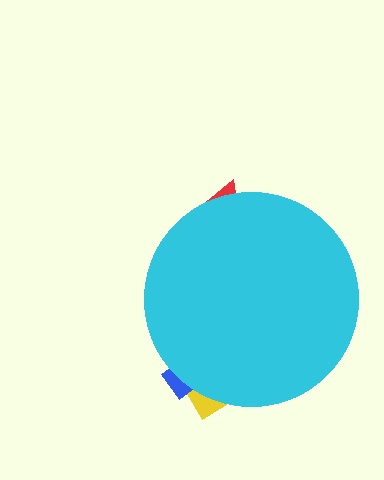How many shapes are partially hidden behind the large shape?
3 shapes are partially hidden.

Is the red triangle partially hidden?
Yes, the red triangle is partially hidden behind the cyan circle.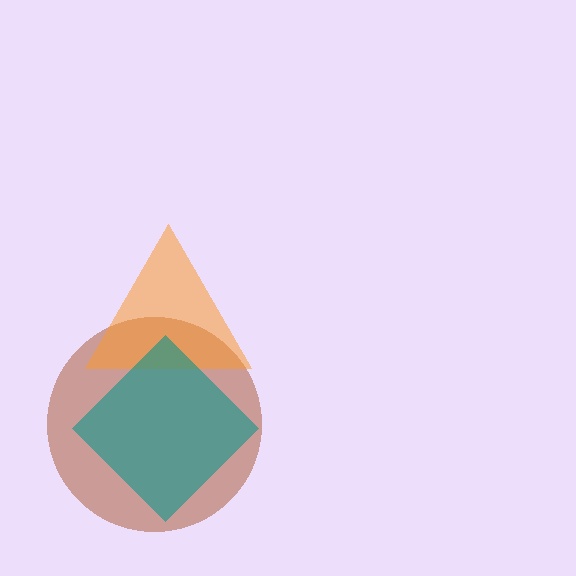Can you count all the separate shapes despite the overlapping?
Yes, there are 3 separate shapes.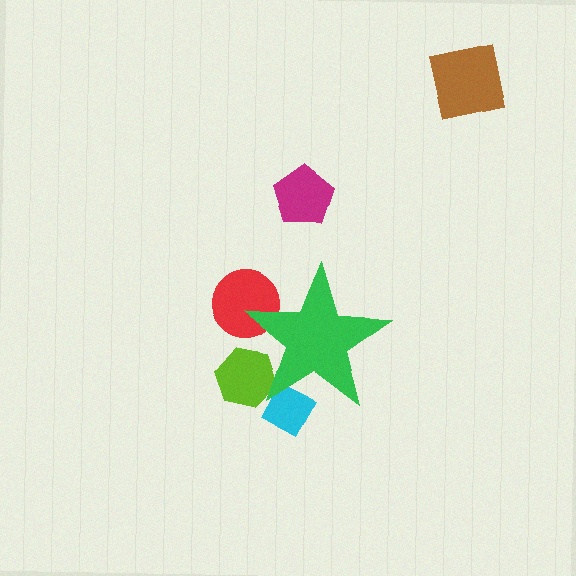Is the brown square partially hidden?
No, the brown square is fully visible.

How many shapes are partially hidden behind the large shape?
3 shapes are partially hidden.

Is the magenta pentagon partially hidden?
No, the magenta pentagon is fully visible.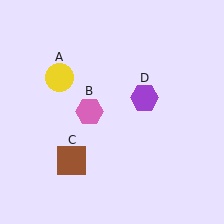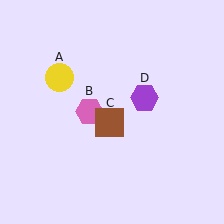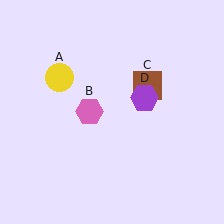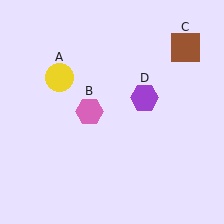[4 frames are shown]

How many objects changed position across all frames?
1 object changed position: brown square (object C).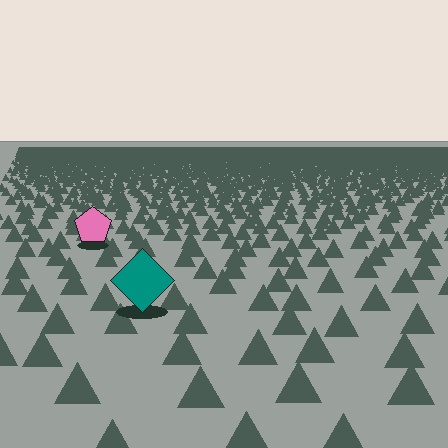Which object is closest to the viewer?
The teal diamond is closest. The texture marks near it are larger and more spread out.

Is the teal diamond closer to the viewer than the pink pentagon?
Yes. The teal diamond is closer — you can tell from the texture gradient: the ground texture is coarser near it.